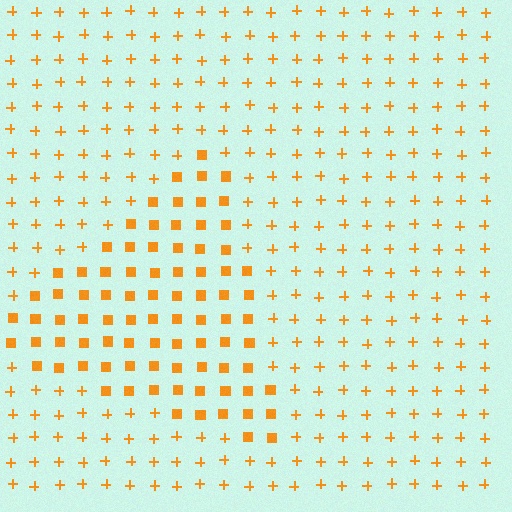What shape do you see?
I see a triangle.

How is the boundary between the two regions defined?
The boundary is defined by a change in element shape: squares inside vs. plus signs outside. All elements share the same color and spacing.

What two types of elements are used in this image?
The image uses squares inside the triangle region and plus signs outside it.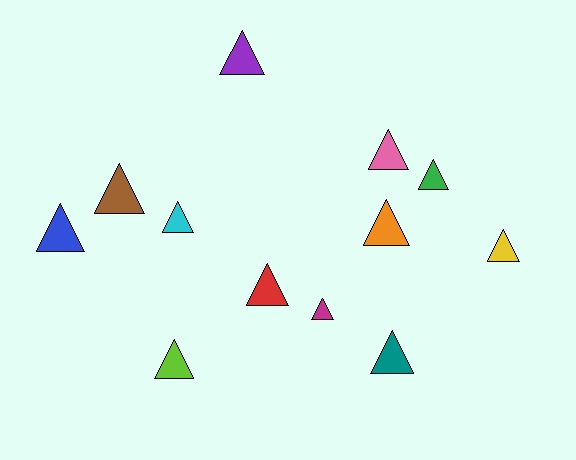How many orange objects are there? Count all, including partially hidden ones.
There is 1 orange object.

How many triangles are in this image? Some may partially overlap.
There are 12 triangles.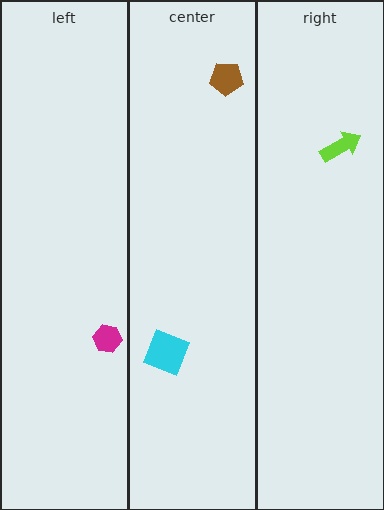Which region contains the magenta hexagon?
The left region.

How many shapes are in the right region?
1.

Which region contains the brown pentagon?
The center region.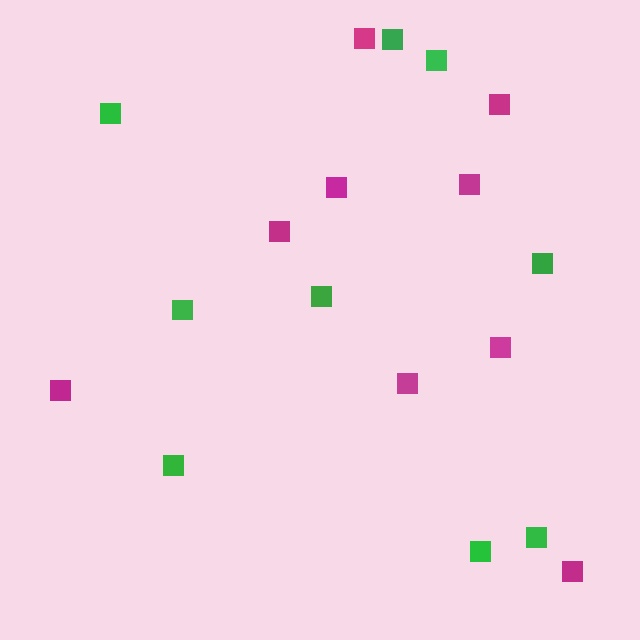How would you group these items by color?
There are 2 groups: one group of green squares (9) and one group of magenta squares (9).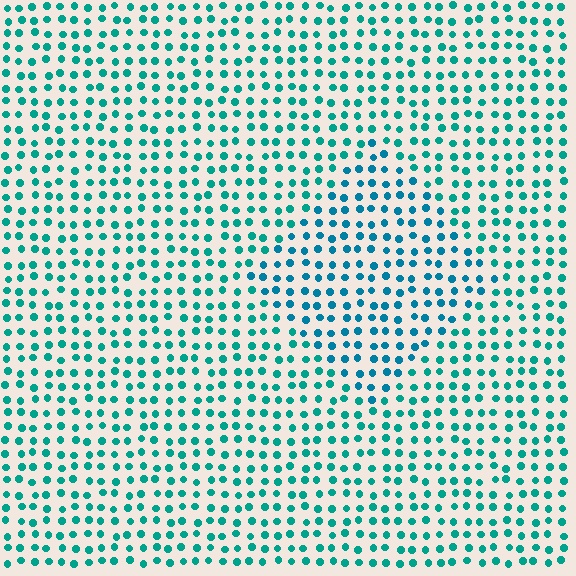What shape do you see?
I see a diamond.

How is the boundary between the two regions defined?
The boundary is defined purely by a slight shift in hue (about 22 degrees). Spacing, size, and orientation are identical on both sides.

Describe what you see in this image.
The image is filled with small teal elements in a uniform arrangement. A diamond-shaped region is visible where the elements are tinted to a slightly different hue, forming a subtle color boundary.